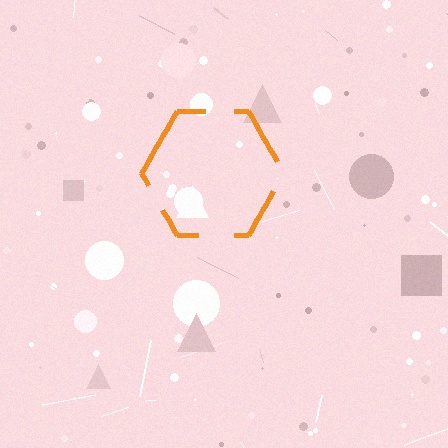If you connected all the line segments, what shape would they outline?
They would outline a hexagon.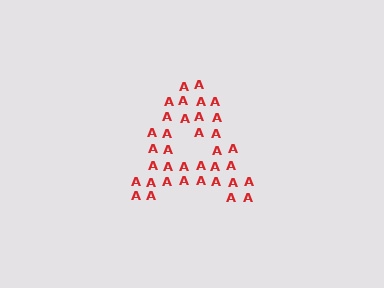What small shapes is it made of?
It is made of small letter A's.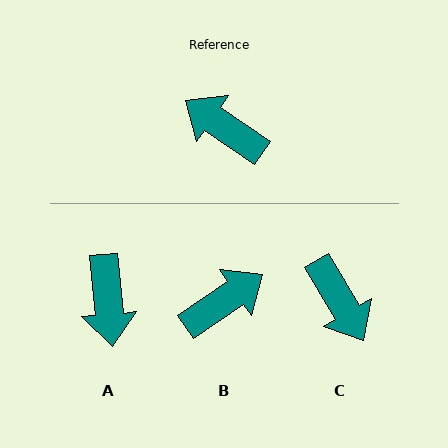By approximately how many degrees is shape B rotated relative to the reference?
Approximately 111 degrees clockwise.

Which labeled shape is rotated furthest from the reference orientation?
C, about 156 degrees away.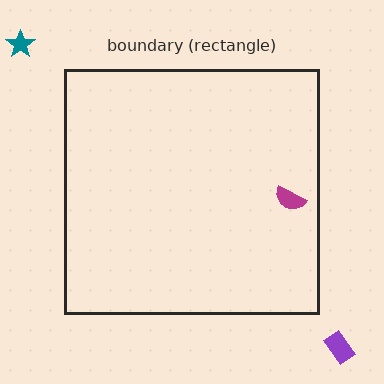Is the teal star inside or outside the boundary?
Outside.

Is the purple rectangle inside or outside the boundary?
Outside.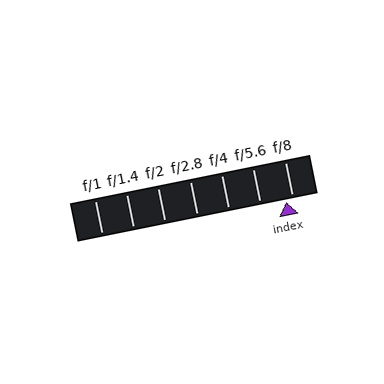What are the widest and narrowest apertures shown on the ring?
The widest aperture shown is f/1 and the narrowest is f/8.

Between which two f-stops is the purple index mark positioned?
The index mark is between f/5.6 and f/8.